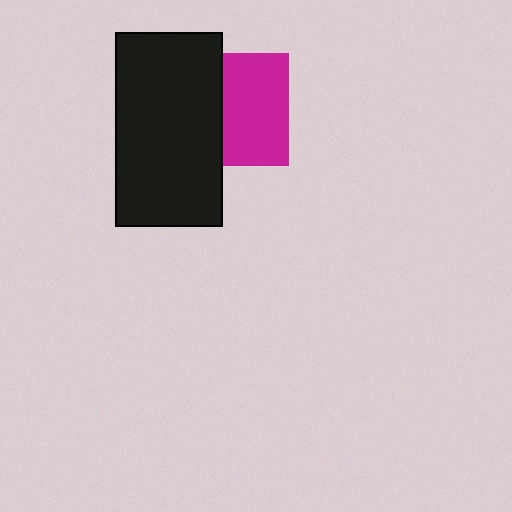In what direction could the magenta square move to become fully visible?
The magenta square could move right. That would shift it out from behind the black rectangle entirely.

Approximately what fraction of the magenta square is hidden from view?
Roughly 42% of the magenta square is hidden behind the black rectangle.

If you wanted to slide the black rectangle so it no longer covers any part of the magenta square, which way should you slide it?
Slide it left — that is the most direct way to separate the two shapes.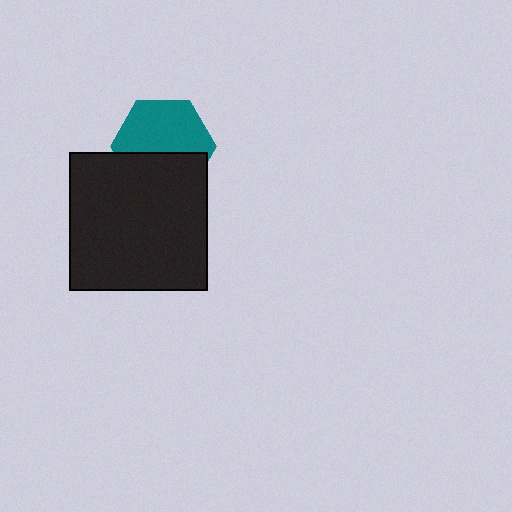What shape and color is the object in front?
The object in front is a black square.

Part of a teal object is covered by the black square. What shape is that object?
It is a hexagon.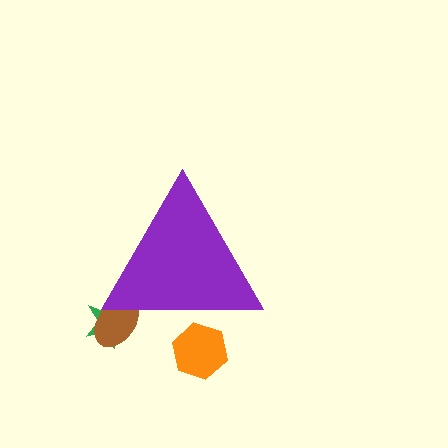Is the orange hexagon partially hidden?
Yes, the orange hexagon is partially hidden behind the purple triangle.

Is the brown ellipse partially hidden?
Yes, the brown ellipse is partially hidden behind the purple triangle.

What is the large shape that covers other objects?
A purple triangle.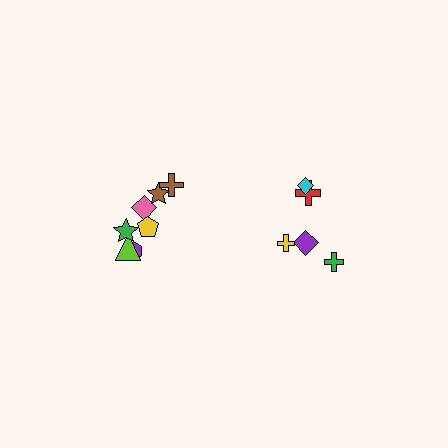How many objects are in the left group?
There are 7 objects.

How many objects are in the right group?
There are 5 objects.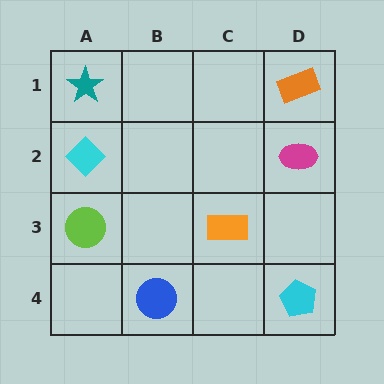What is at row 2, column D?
A magenta ellipse.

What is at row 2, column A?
A cyan diamond.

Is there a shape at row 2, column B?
No, that cell is empty.